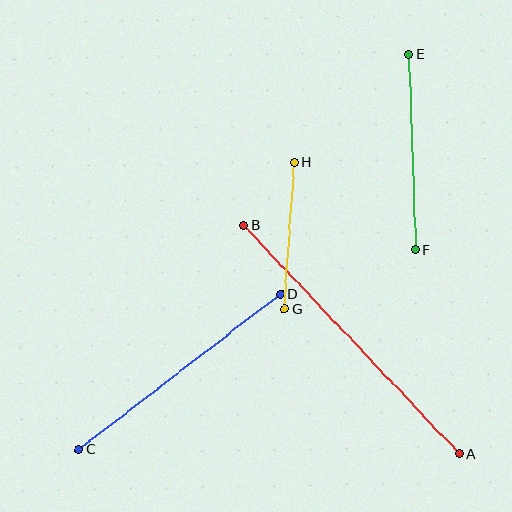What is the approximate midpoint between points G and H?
The midpoint is at approximately (289, 236) pixels.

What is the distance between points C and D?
The distance is approximately 255 pixels.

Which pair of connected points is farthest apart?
Points A and B are farthest apart.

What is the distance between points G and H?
The distance is approximately 147 pixels.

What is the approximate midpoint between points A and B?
The midpoint is at approximately (352, 340) pixels.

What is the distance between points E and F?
The distance is approximately 195 pixels.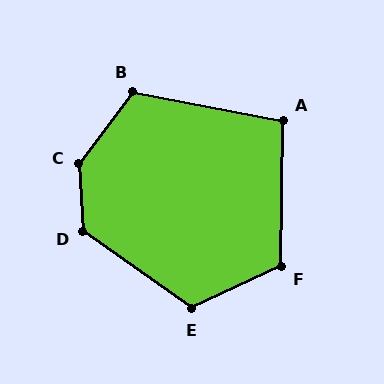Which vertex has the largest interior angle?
C, at approximately 140 degrees.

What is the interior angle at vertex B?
Approximately 116 degrees (obtuse).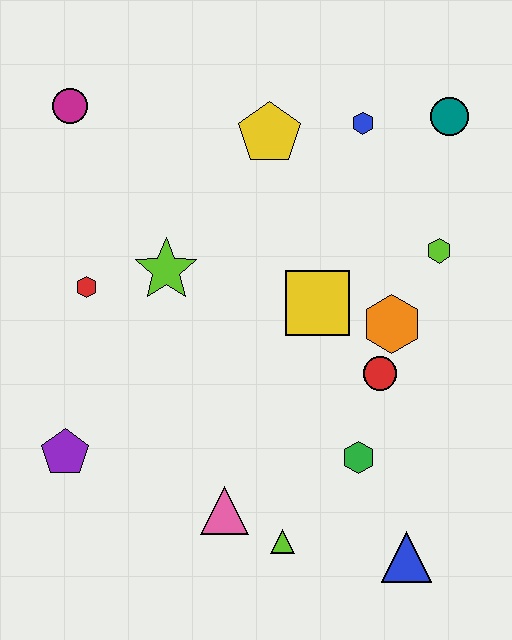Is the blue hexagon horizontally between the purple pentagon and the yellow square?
No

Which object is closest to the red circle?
The orange hexagon is closest to the red circle.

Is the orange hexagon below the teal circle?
Yes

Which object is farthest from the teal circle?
The purple pentagon is farthest from the teal circle.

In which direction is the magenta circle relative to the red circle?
The magenta circle is to the left of the red circle.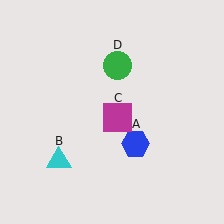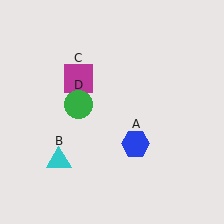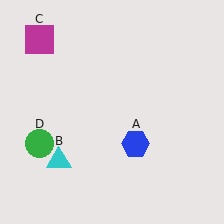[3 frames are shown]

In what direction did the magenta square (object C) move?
The magenta square (object C) moved up and to the left.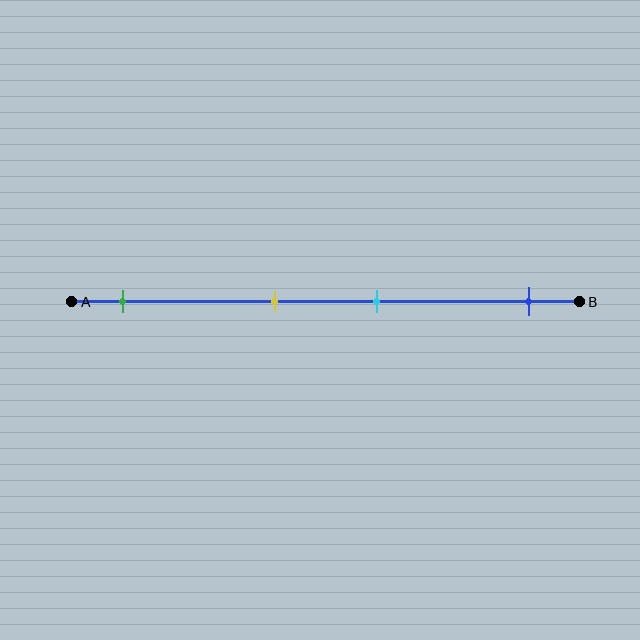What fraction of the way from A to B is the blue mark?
The blue mark is approximately 90% (0.9) of the way from A to B.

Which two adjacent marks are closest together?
The yellow and cyan marks are the closest adjacent pair.